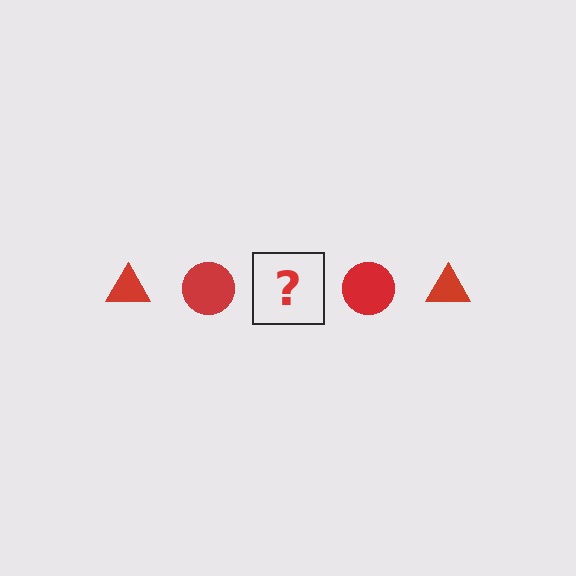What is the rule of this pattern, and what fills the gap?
The rule is that the pattern cycles through triangle, circle shapes in red. The gap should be filled with a red triangle.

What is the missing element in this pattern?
The missing element is a red triangle.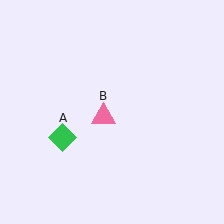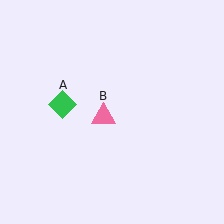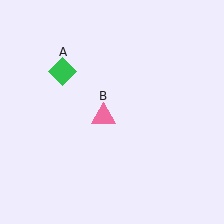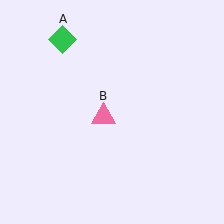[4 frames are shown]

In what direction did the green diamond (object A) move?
The green diamond (object A) moved up.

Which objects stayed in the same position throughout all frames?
Pink triangle (object B) remained stationary.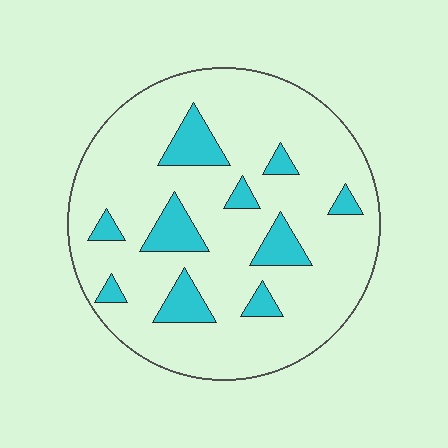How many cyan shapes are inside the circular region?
10.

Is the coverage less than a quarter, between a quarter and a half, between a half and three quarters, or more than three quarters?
Less than a quarter.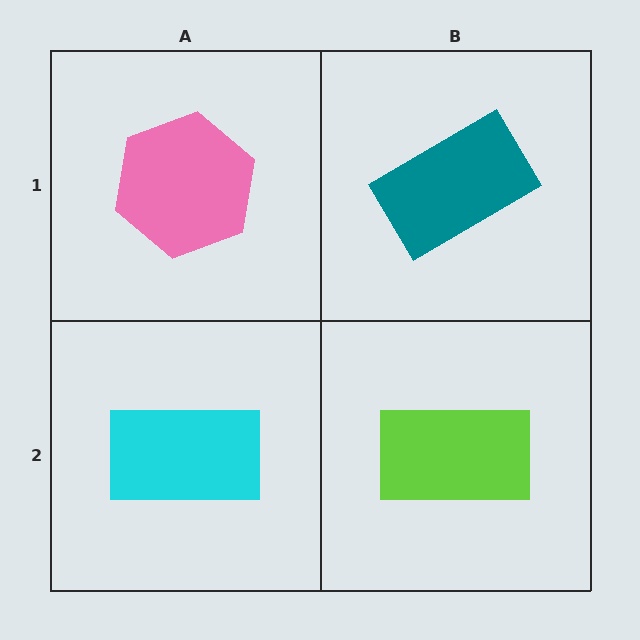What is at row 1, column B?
A teal rectangle.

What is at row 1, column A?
A pink hexagon.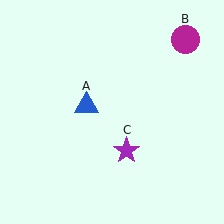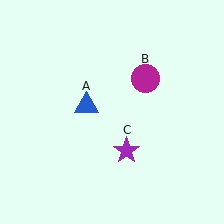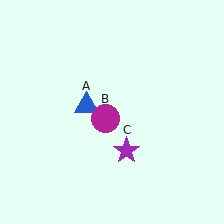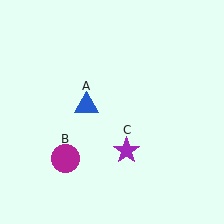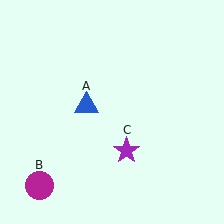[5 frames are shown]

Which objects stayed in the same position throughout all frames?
Blue triangle (object A) and purple star (object C) remained stationary.